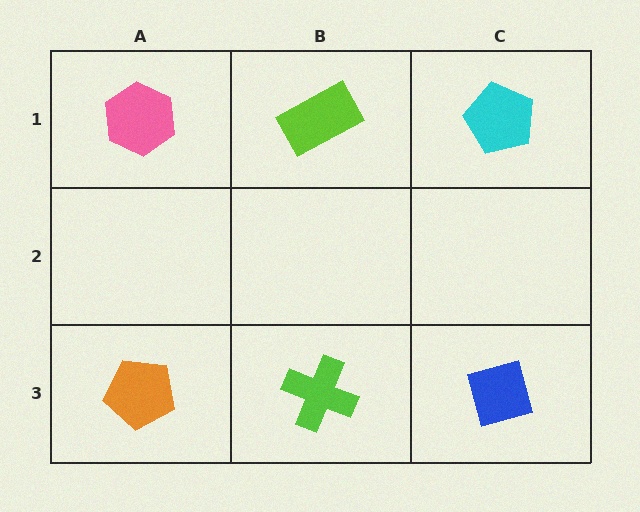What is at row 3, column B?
A lime cross.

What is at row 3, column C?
A blue diamond.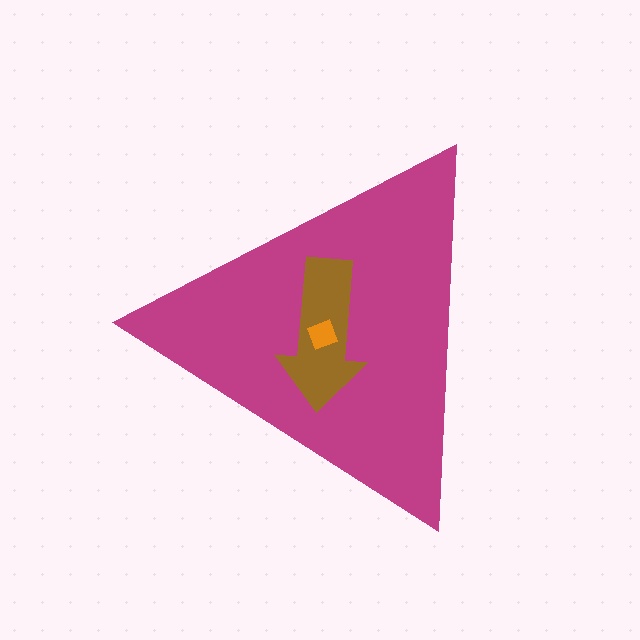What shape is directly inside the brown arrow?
The orange square.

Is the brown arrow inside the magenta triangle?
Yes.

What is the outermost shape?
The magenta triangle.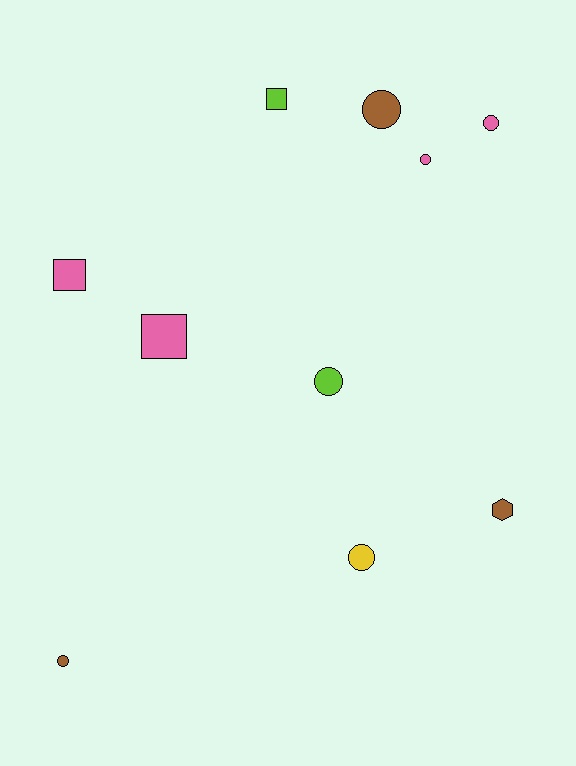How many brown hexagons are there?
There is 1 brown hexagon.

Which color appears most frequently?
Pink, with 4 objects.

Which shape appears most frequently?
Circle, with 6 objects.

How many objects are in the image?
There are 10 objects.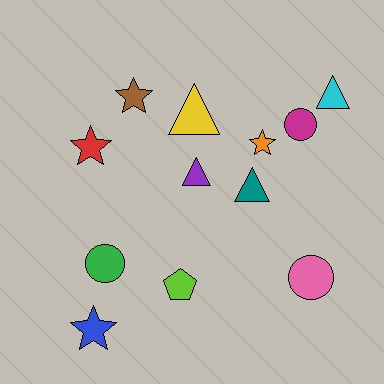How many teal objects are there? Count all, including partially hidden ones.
There is 1 teal object.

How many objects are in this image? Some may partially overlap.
There are 12 objects.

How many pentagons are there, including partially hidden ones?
There is 1 pentagon.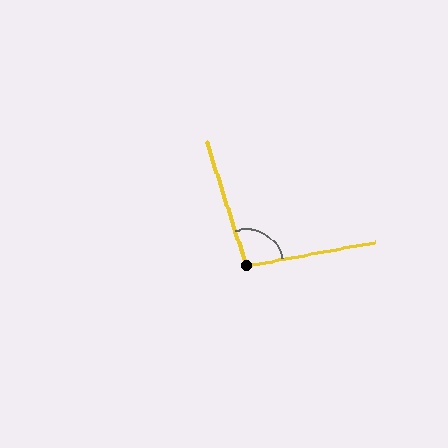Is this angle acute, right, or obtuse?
It is obtuse.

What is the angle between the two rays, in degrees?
Approximately 97 degrees.